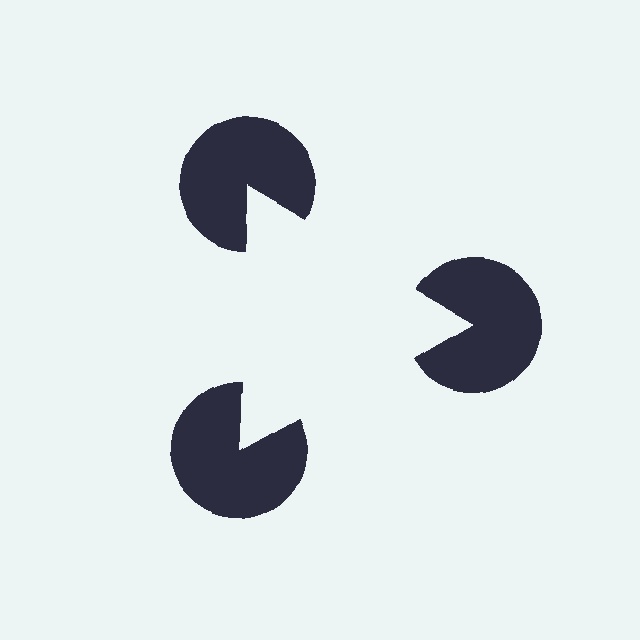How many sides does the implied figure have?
3 sides.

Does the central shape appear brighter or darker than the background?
It typically appears slightly brighter than the background, even though no actual brightness change is drawn.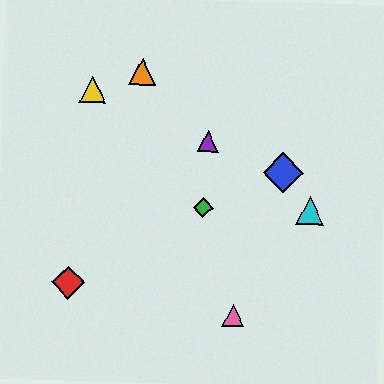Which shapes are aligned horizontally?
The green diamond, the cyan triangle are aligned horizontally.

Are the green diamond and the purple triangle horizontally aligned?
No, the green diamond is at y≈208 and the purple triangle is at y≈141.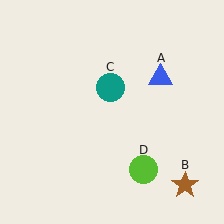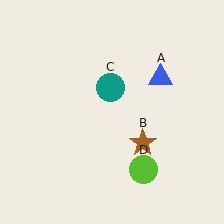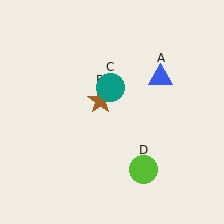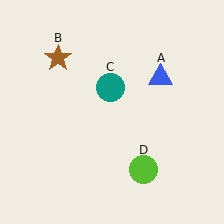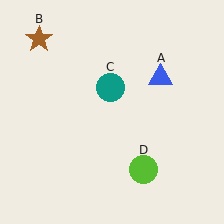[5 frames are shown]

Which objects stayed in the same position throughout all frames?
Blue triangle (object A) and teal circle (object C) and lime circle (object D) remained stationary.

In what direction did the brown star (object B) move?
The brown star (object B) moved up and to the left.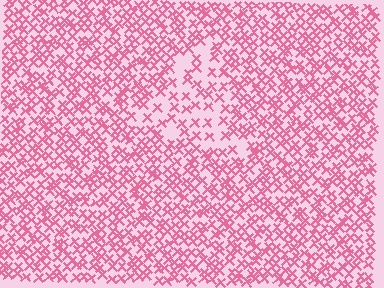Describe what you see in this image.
The image contains small pink elements arranged at two different densities. A triangle-shaped region is visible where the elements are less densely packed than the surrounding area.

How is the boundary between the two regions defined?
The boundary is defined by a change in element density (approximately 1.9x ratio). All elements are the same color, size, and shape.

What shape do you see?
I see a triangle.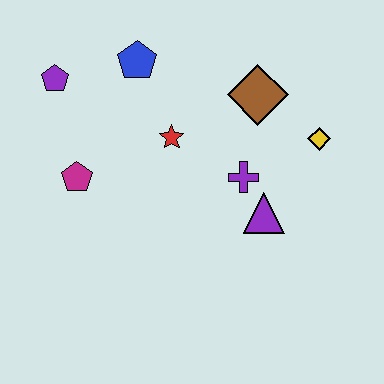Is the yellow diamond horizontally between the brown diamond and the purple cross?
No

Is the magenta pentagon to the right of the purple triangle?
No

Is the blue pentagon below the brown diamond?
No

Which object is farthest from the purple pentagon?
The yellow diamond is farthest from the purple pentagon.